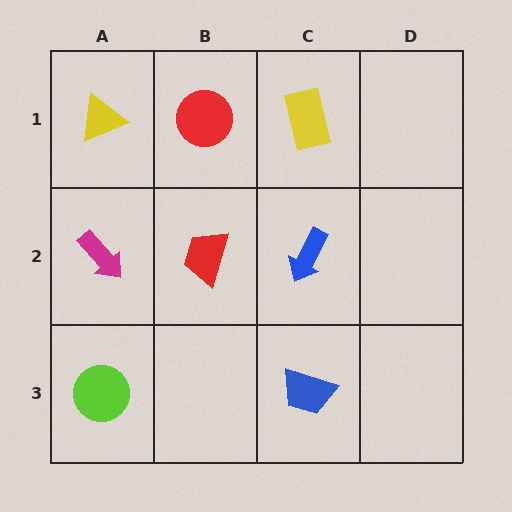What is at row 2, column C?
A blue arrow.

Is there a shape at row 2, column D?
No, that cell is empty.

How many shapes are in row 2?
3 shapes.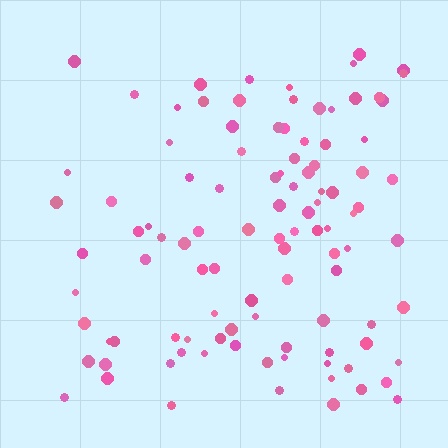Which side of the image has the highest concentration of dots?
The right.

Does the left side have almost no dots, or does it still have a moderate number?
Still a moderate number, just noticeably fewer than the right.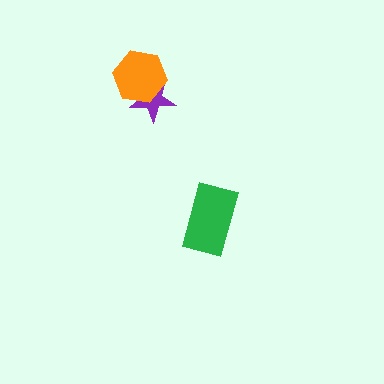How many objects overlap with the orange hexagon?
1 object overlaps with the orange hexagon.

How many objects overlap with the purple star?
1 object overlaps with the purple star.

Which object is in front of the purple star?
The orange hexagon is in front of the purple star.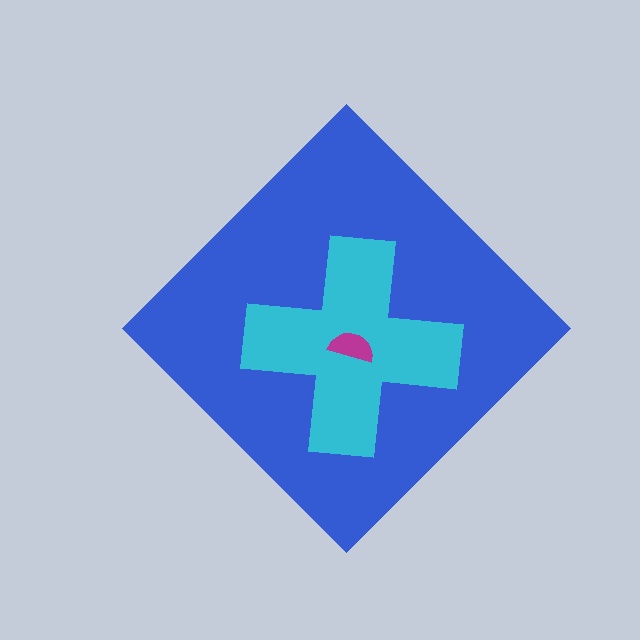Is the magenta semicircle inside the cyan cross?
Yes.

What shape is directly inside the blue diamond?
The cyan cross.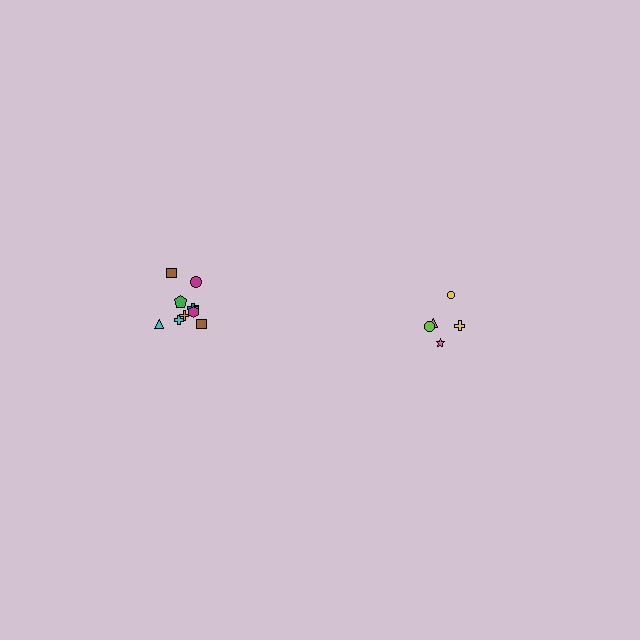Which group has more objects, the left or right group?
The left group.